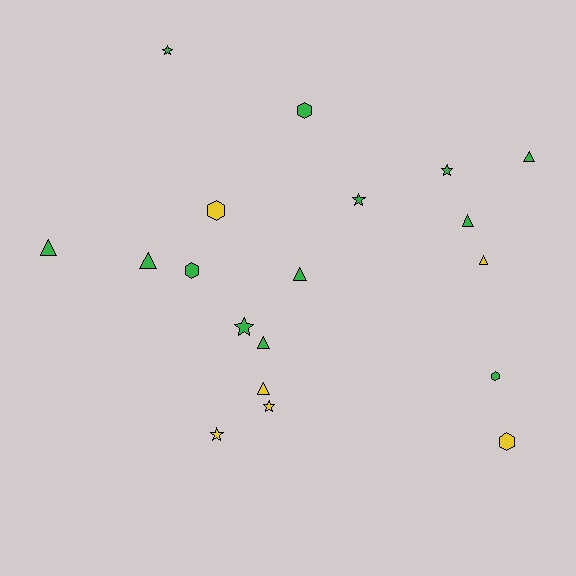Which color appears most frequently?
Green, with 13 objects.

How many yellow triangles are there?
There are 2 yellow triangles.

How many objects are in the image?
There are 19 objects.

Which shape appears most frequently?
Triangle, with 8 objects.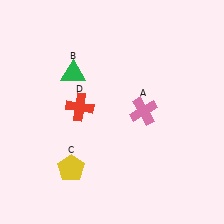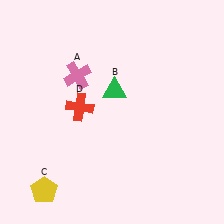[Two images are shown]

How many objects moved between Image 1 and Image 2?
3 objects moved between the two images.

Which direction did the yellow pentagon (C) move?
The yellow pentagon (C) moved left.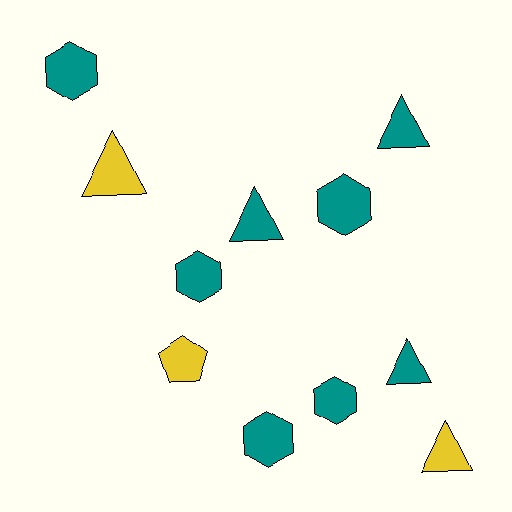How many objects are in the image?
There are 11 objects.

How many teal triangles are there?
There are 3 teal triangles.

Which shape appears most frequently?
Hexagon, with 5 objects.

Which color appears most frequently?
Teal, with 8 objects.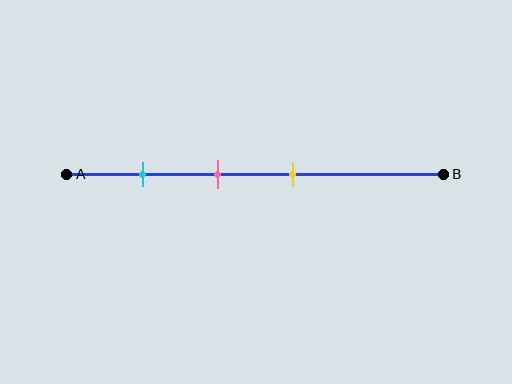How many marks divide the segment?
There are 3 marks dividing the segment.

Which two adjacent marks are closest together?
The pink and yellow marks are the closest adjacent pair.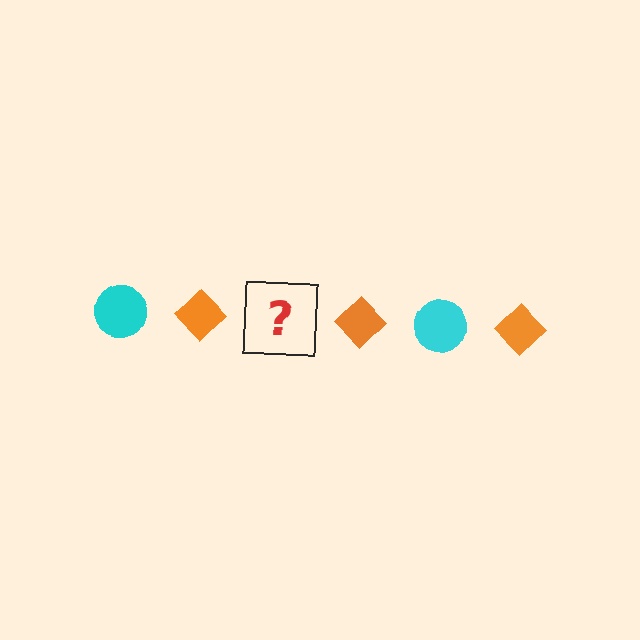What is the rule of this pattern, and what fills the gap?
The rule is that the pattern alternates between cyan circle and orange diamond. The gap should be filled with a cyan circle.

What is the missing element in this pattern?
The missing element is a cyan circle.